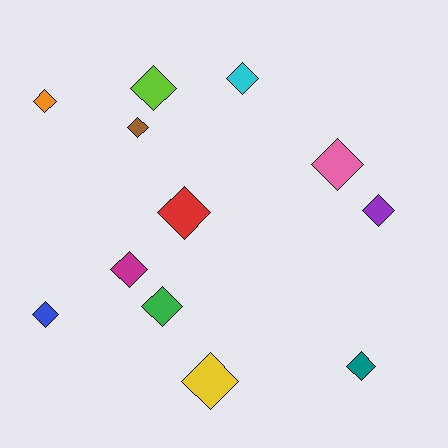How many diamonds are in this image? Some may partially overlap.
There are 12 diamonds.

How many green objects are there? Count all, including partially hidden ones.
There is 1 green object.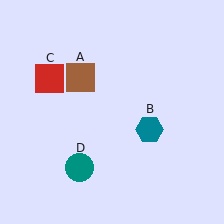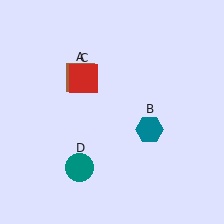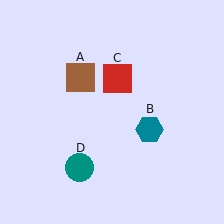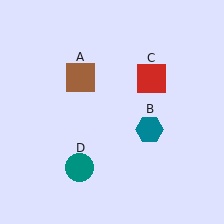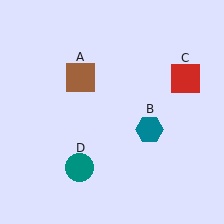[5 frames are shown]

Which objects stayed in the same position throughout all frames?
Brown square (object A) and teal hexagon (object B) and teal circle (object D) remained stationary.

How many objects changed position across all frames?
1 object changed position: red square (object C).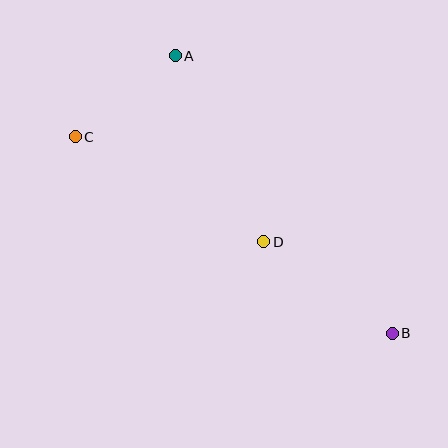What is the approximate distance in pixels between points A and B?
The distance between A and B is approximately 352 pixels.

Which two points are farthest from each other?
Points B and C are farthest from each other.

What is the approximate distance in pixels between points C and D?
The distance between C and D is approximately 216 pixels.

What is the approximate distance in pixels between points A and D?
The distance between A and D is approximately 206 pixels.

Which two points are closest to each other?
Points A and C are closest to each other.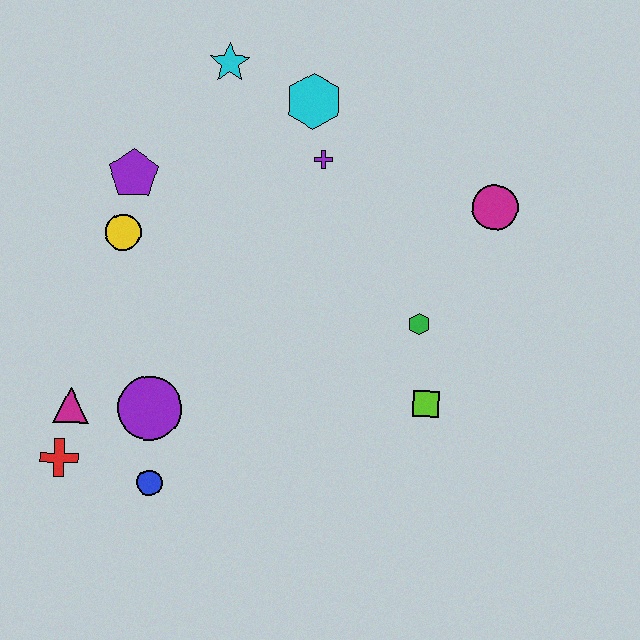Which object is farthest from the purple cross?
The red cross is farthest from the purple cross.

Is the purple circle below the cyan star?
Yes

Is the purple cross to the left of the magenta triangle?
No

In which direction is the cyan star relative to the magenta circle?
The cyan star is to the left of the magenta circle.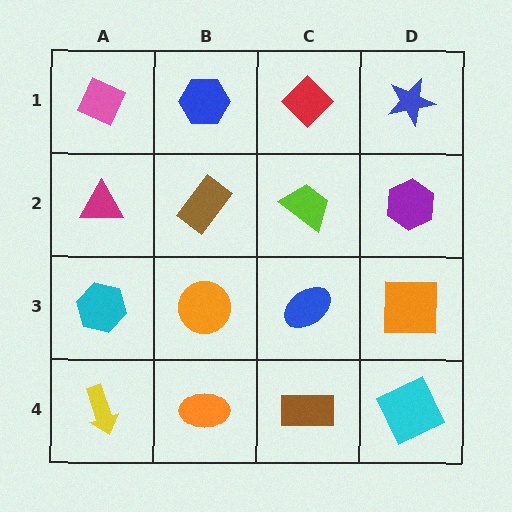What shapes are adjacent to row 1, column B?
A brown rectangle (row 2, column B), a pink diamond (row 1, column A), a red diamond (row 1, column C).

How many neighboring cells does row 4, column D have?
2.